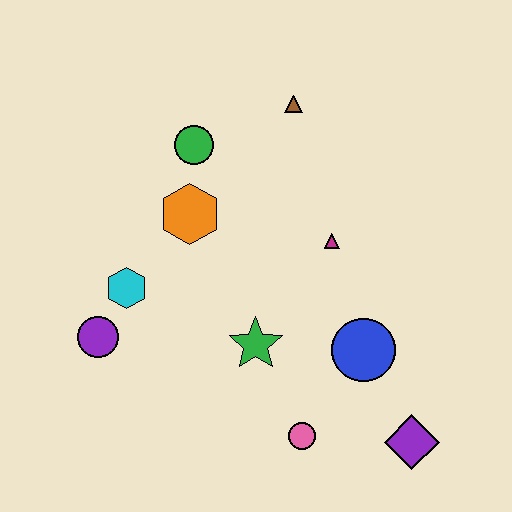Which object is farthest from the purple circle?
The purple diamond is farthest from the purple circle.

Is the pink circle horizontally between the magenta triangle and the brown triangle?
Yes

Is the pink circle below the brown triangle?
Yes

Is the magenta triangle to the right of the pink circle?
Yes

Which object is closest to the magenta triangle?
The blue circle is closest to the magenta triangle.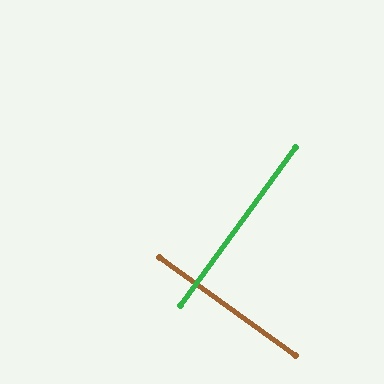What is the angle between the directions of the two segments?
Approximately 89 degrees.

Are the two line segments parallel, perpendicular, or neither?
Perpendicular — they meet at approximately 89°.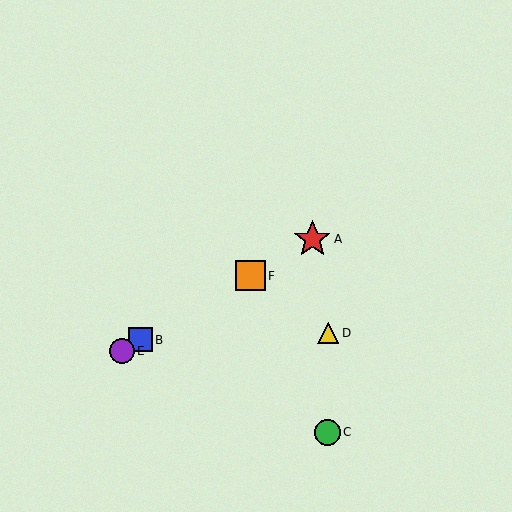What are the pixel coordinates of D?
Object D is at (328, 333).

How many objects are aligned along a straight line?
4 objects (A, B, E, F) are aligned along a straight line.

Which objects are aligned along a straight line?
Objects A, B, E, F are aligned along a straight line.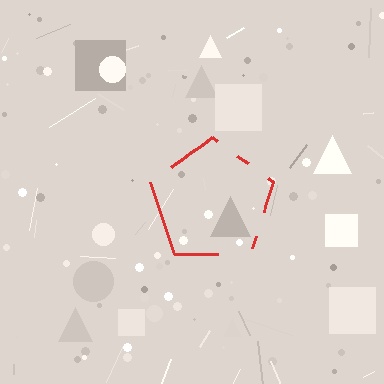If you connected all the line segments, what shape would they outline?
They would outline a pentagon.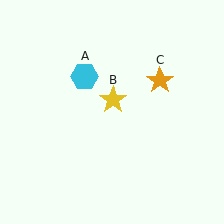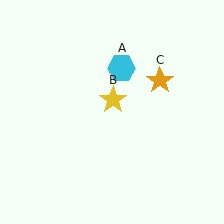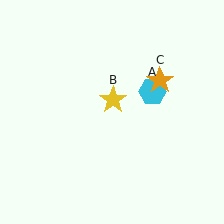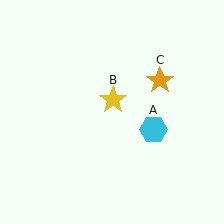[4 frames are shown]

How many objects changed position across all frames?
1 object changed position: cyan hexagon (object A).